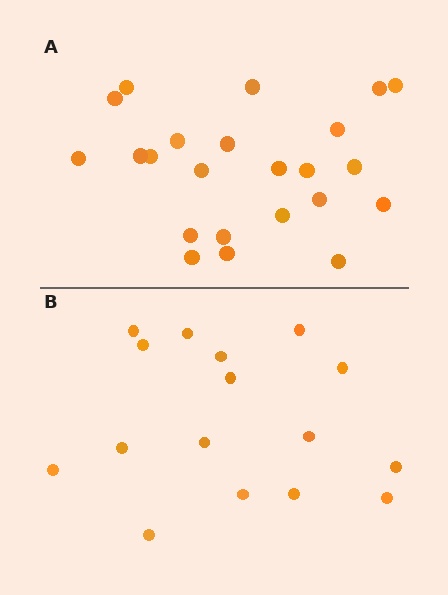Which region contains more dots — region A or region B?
Region A (the top region) has more dots.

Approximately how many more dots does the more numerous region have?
Region A has roughly 8 or so more dots than region B.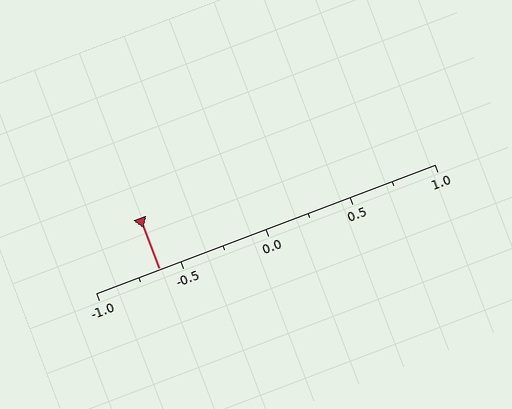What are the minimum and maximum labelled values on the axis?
The axis runs from -1.0 to 1.0.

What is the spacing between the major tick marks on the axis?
The major ticks are spaced 0.5 apart.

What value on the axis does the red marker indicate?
The marker indicates approximately -0.62.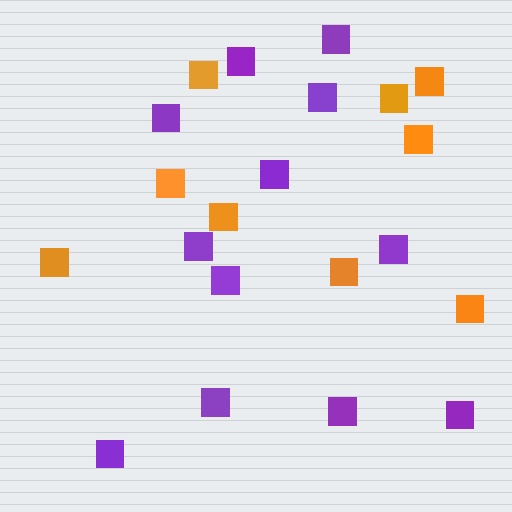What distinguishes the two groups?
There are 2 groups: one group of orange squares (9) and one group of purple squares (12).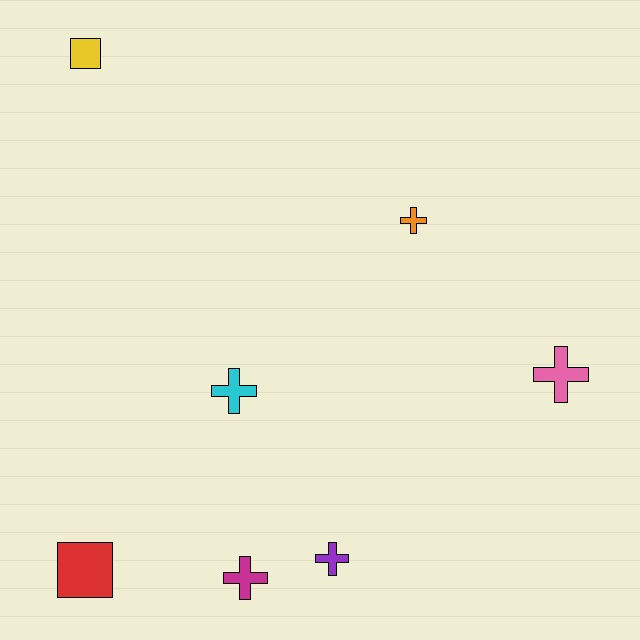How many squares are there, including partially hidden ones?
There are 2 squares.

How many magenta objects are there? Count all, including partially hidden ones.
There is 1 magenta object.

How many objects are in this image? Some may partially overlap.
There are 7 objects.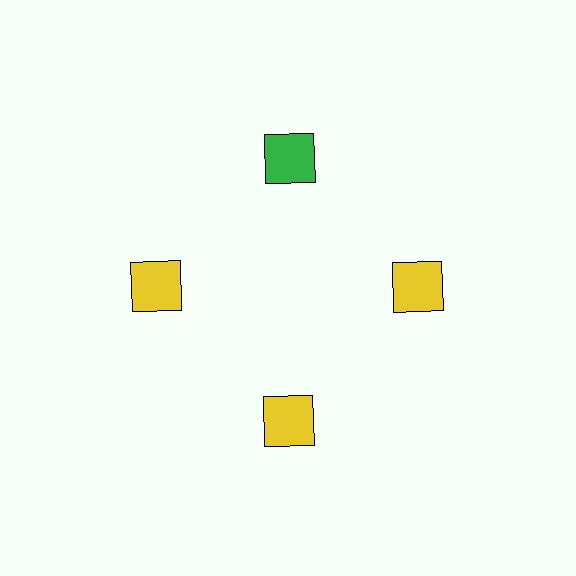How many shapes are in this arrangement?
There are 4 shapes arranged in a ring pattern.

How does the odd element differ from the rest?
It has a different color: green instead of yellow.